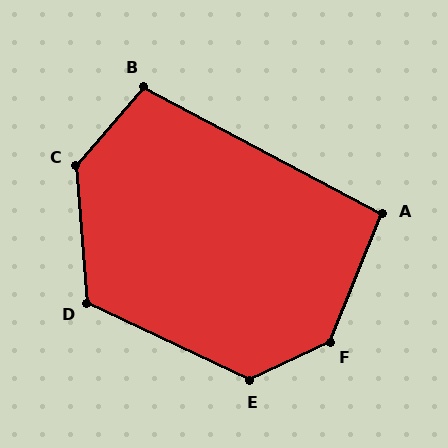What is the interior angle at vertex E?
Approximately 129 degrees (obtuse).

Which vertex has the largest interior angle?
F, at approximately 138 degrees.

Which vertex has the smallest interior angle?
A, at approximately 96 degrees.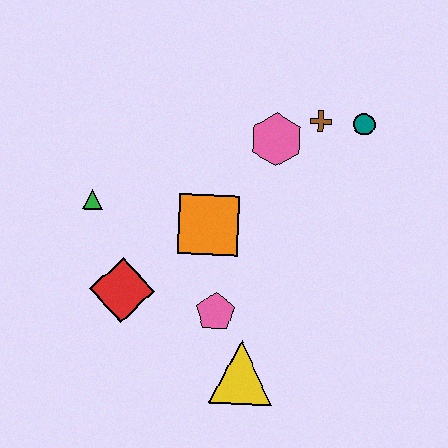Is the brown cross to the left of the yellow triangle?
No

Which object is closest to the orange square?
The pink pentagon is closest to the orange square.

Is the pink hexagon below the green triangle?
No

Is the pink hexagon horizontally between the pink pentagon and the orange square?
No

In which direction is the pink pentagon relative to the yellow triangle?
The pink pentagon is above the yellow triangle.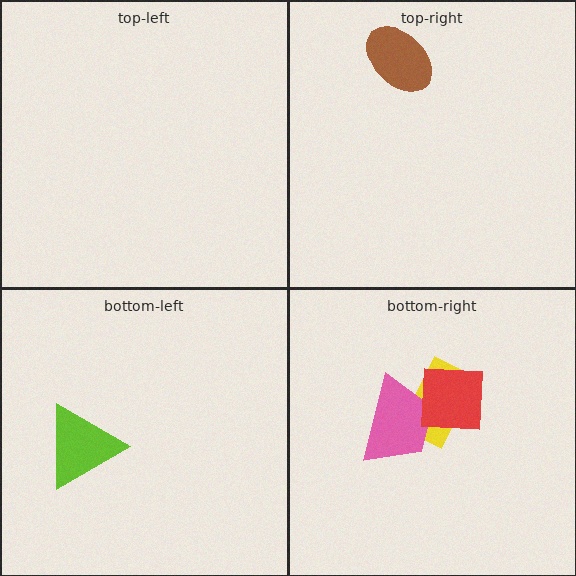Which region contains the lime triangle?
The bottom-left region.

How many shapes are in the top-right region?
1.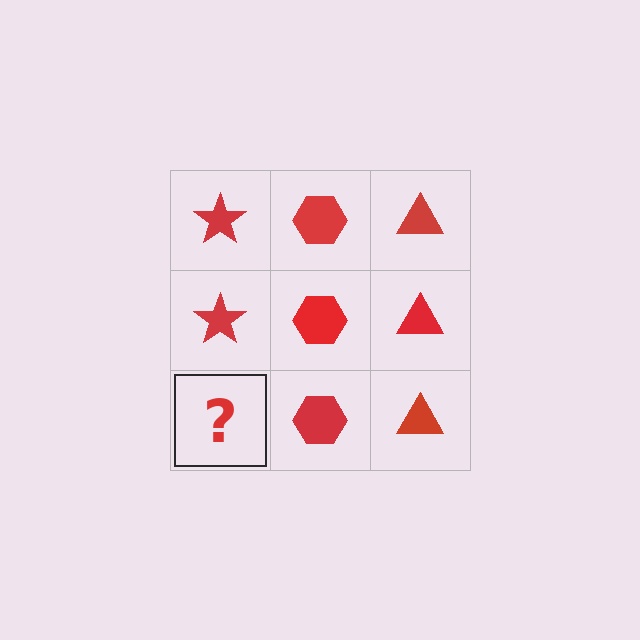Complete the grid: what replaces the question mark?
The question mark should be replaced with a red star.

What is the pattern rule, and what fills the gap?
The rule is that each column has a consistent shape. The gap should be filled with a red star.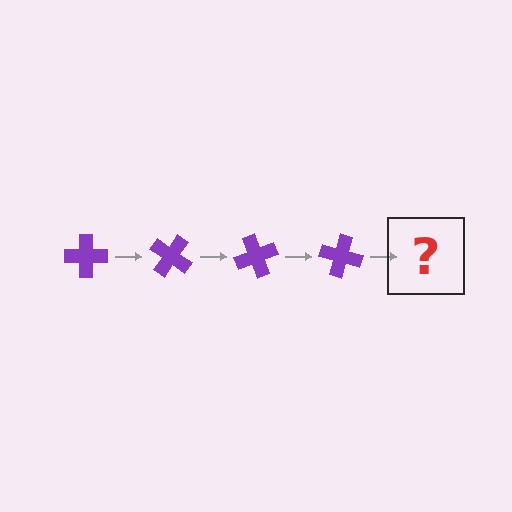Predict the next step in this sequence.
The next step is a purple cross rotated 140 degrees.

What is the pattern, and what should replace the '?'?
The pattern is that the cross rotates 35 degrees each step. The '?' should be a purple cross rotated 140 degrees.